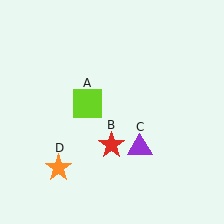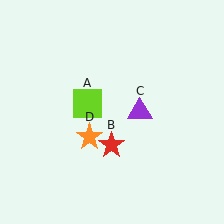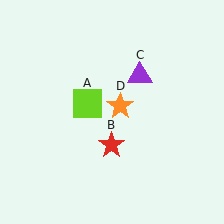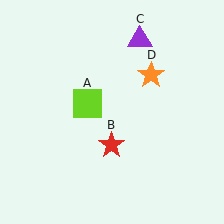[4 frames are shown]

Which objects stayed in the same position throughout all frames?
Lime square (object A) and red star (object B) remained stationary.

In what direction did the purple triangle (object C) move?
The purple triangle (object C) moved up.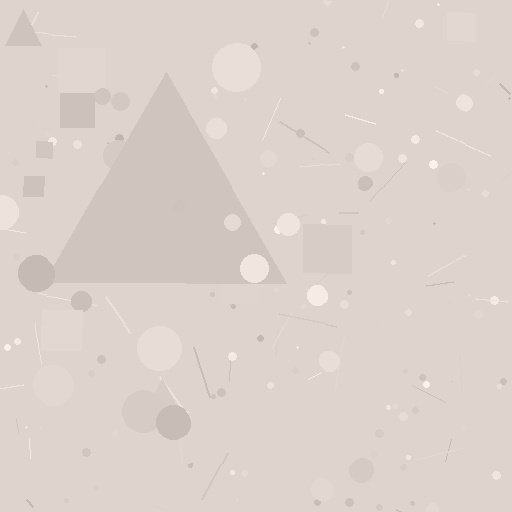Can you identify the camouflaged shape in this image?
The camouflaged shape is a triangle.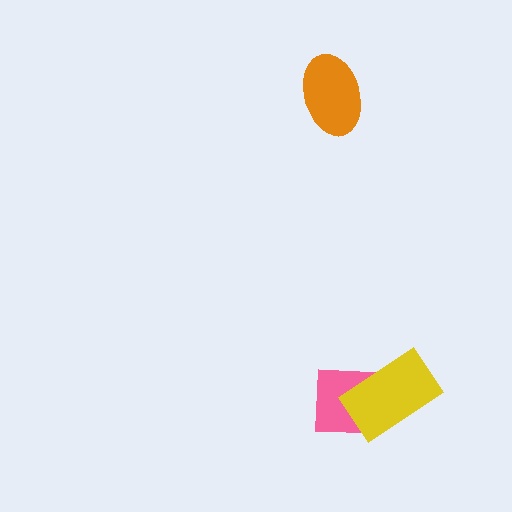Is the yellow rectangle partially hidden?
No, no other shape covers it.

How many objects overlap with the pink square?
1 object overlaps with the pink square.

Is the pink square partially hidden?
Yes, it is partially covered by another shape.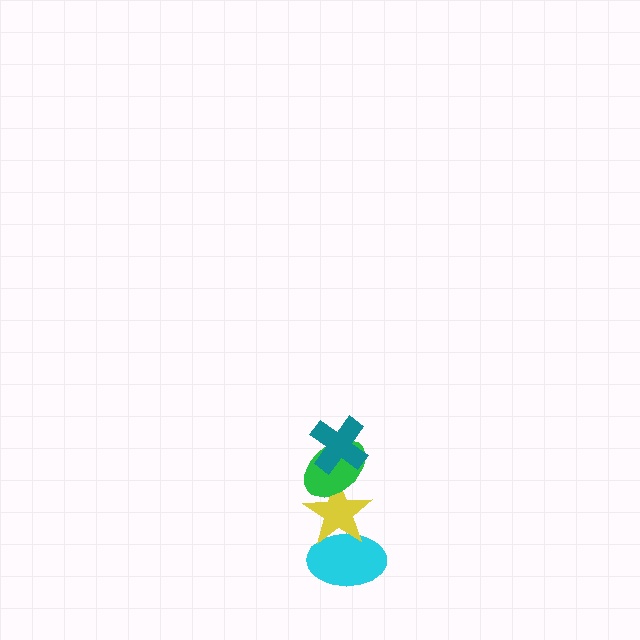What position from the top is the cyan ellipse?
The cyan ellipse is 4th from the top.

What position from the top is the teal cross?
The teal cross is 1st from the top.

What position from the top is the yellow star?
The yellow star is 3rd from the top.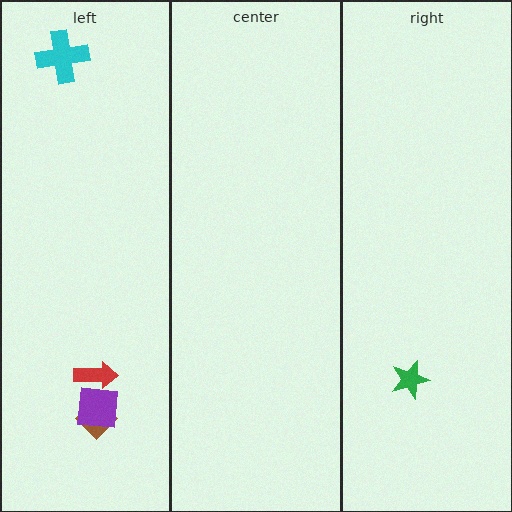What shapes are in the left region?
The red arrow, the brown diamond, the purple square, the cyan cross.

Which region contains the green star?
The right region.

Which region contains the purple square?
The left region.